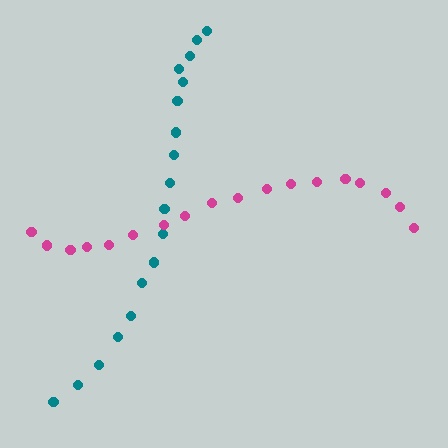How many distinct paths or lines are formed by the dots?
There are 2 distinct paths.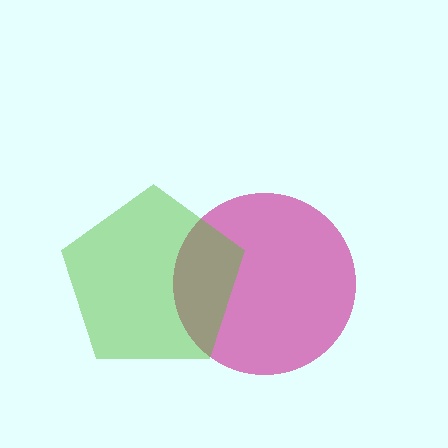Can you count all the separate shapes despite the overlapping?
Yes, there are 2 separate shapes.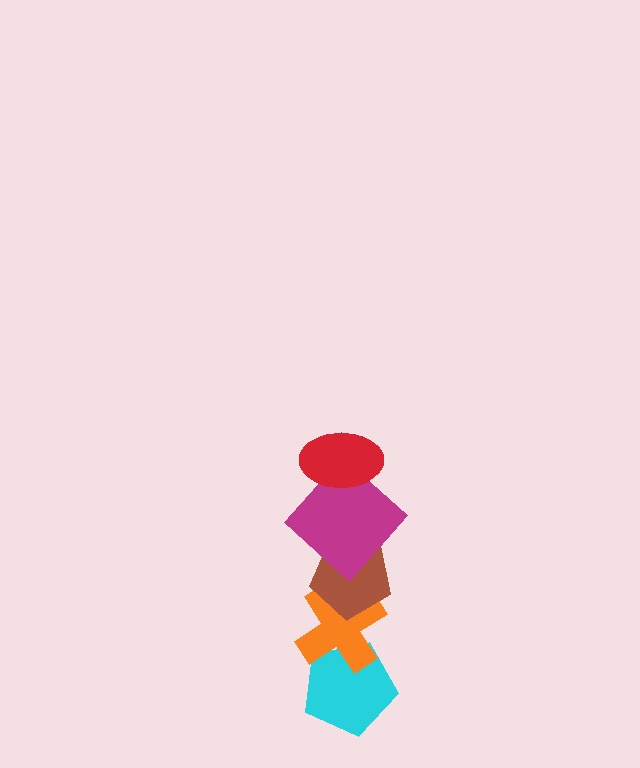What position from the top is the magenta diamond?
The magenta diamond is 2nd from the top.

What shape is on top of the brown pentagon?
The magenta diamond is on top of the brown pentagon.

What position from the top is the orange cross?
The orange cross is 4th from the top.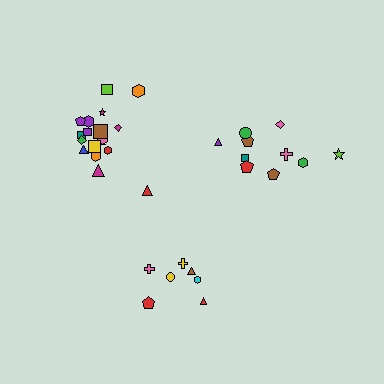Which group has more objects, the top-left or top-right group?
The top-left group.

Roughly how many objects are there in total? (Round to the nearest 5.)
Roughly 35 objects in total.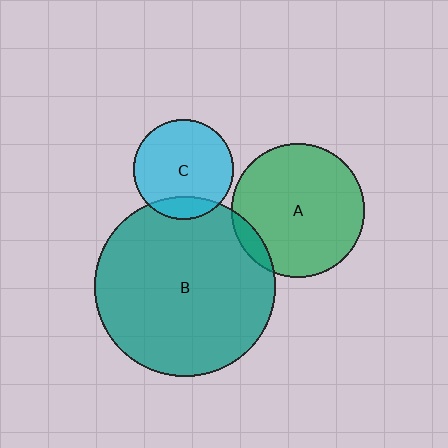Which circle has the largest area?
Circle B (teal).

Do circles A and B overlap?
Yes.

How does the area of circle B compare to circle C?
Approximately 3.3 times.